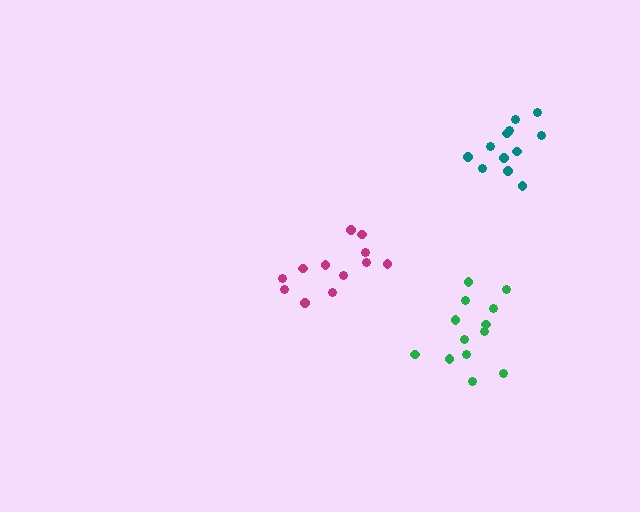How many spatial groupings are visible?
There are 3 spatial groupings.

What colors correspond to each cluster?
The clusters are colored: green, teal, magenta.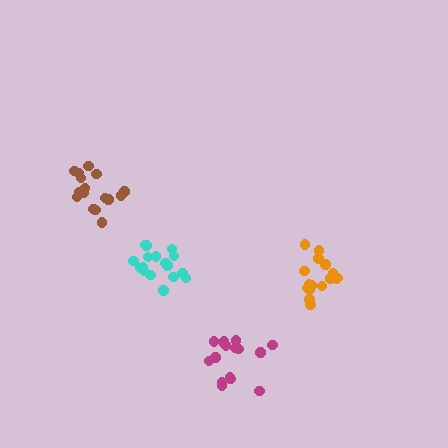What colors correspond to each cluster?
The clusters are colored: brown, orange, cyan, magenta.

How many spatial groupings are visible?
There are 4 spatial groupings.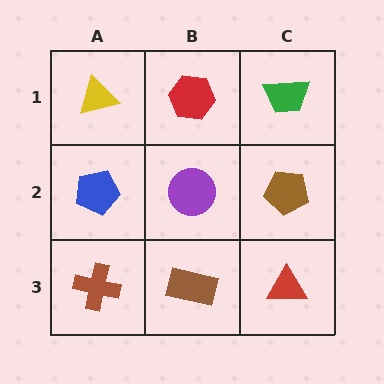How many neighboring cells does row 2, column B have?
4.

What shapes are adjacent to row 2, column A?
A yellow triangle (row 1, column A), a brown cross (row 3, column A), a purple circle (row 2, column B).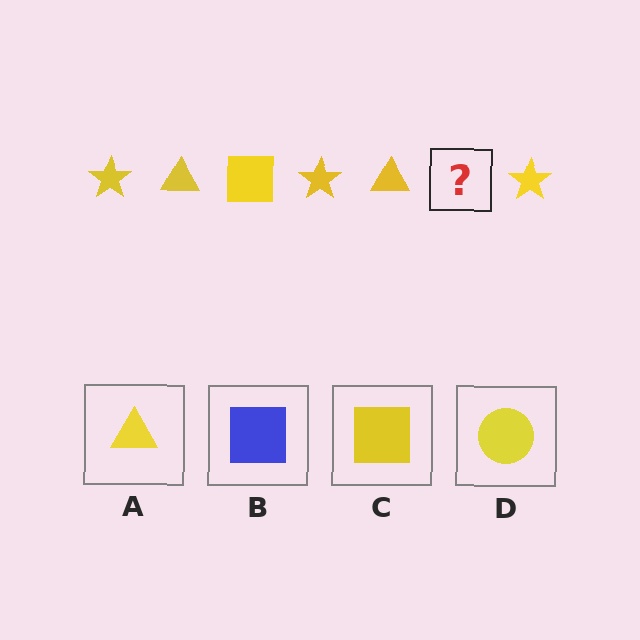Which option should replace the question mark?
Option C.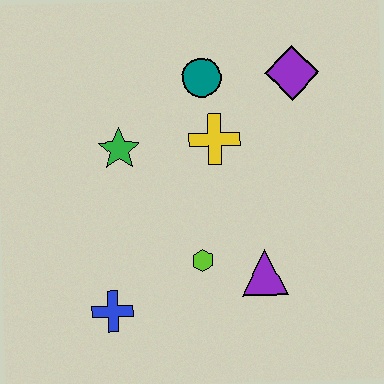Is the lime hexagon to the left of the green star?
No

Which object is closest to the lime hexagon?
The purple triangle is closest to the lime hexagon.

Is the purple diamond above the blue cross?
Yes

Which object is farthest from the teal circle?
The blue cross is farthest from the teal circle.